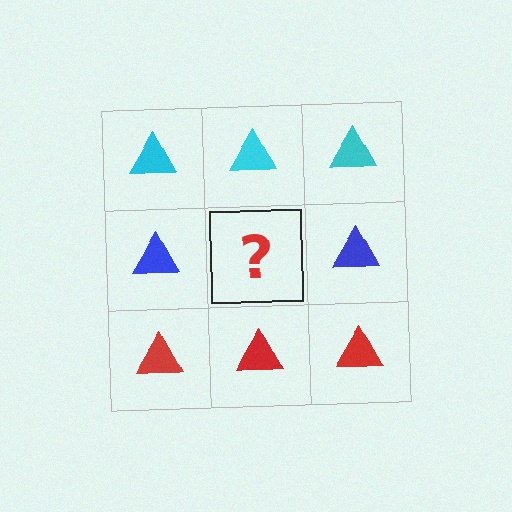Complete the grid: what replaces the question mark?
The question mark should be replaced with a blue triangle.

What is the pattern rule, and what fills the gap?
The rule is that each row has a consistent color. The gap should be filled with a blue triangle.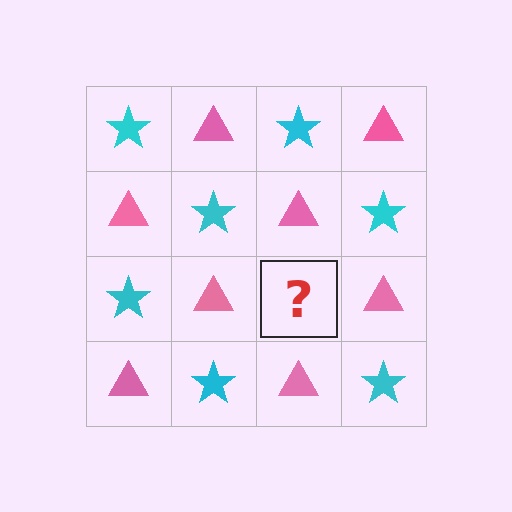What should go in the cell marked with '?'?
The missing cell should contain a cyan star.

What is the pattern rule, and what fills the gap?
The rule is that it alternates cyan star and pink triangle in a checkerboard pattern. The gap should be filled with a cyan star.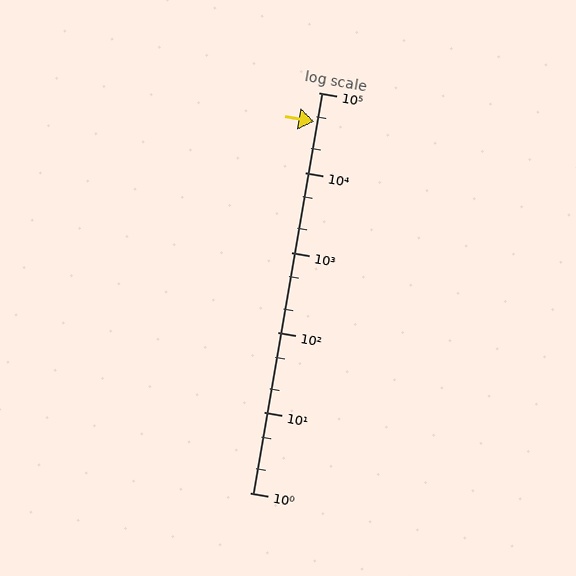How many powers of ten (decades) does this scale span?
The scale spans 5 decades, from 1 to 100000.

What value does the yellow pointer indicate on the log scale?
The pointer indicates approximately 43000.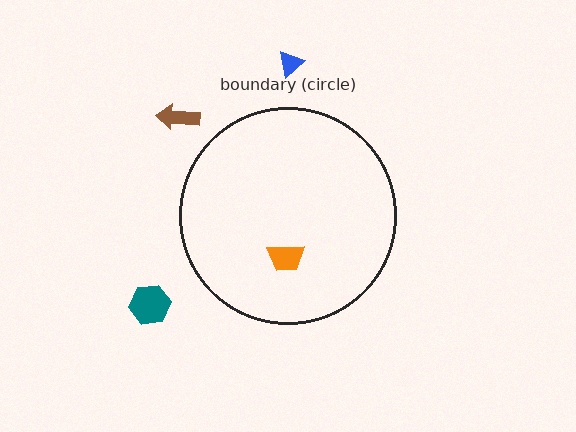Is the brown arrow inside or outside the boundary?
Outside.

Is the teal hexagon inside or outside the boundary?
Outside.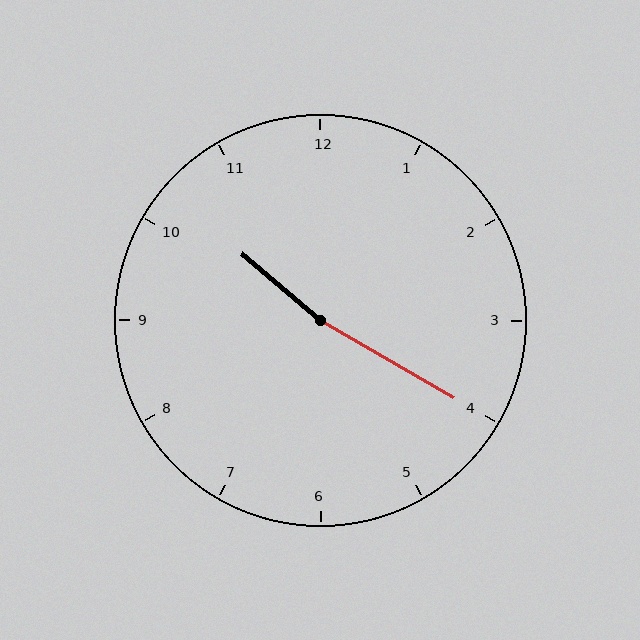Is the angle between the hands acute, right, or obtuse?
It is obtuse.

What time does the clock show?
10:20.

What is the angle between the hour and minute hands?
Approximately 170 degrees.